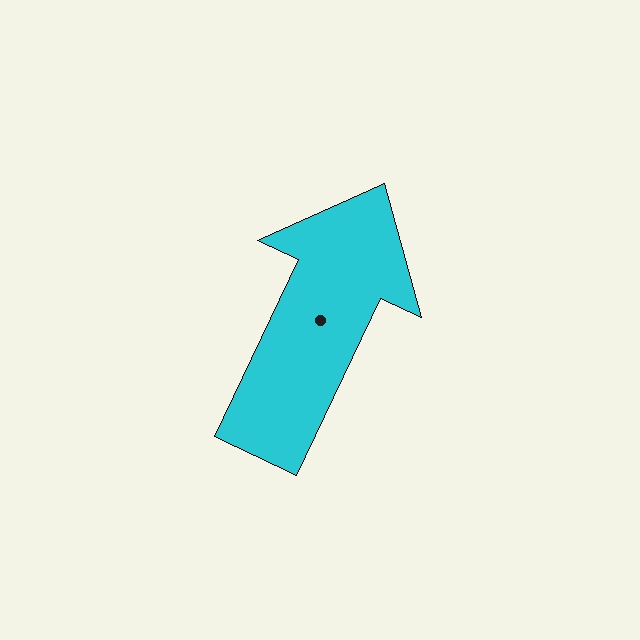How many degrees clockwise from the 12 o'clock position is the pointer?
Approximately 25 degrees.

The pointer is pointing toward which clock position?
Roughly 1 o'clock.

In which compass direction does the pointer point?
Northeast.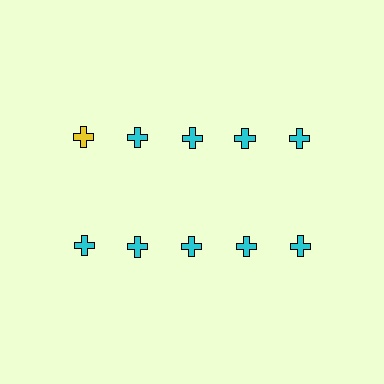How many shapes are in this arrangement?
There are 10 shapes arranged in a grid pattern.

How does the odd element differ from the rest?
It has a different color: yellow instead of cyan.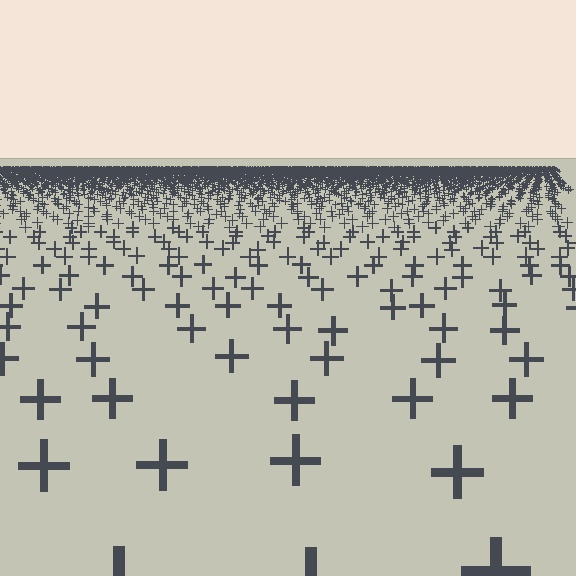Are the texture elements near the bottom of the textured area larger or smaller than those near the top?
Larger. Near the bottom, elements are closer to the viewer and appear at a bigger on-screen size.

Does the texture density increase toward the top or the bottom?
Density increases toward the top.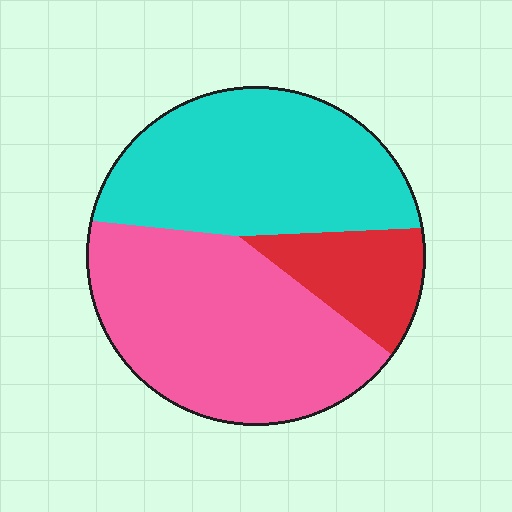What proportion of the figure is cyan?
Cyan takes up about two fifths (2/5) of the figure.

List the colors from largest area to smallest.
From largest to smallest: pink, cyan, red.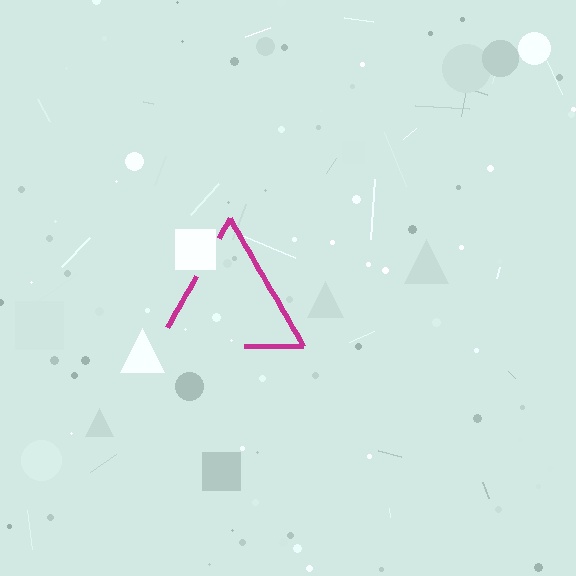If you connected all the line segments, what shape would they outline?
They would outline a triangle.